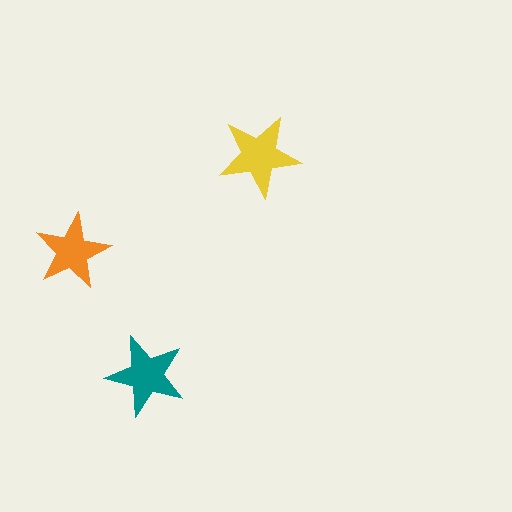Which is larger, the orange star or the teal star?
The teal one.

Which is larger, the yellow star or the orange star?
The yellow one.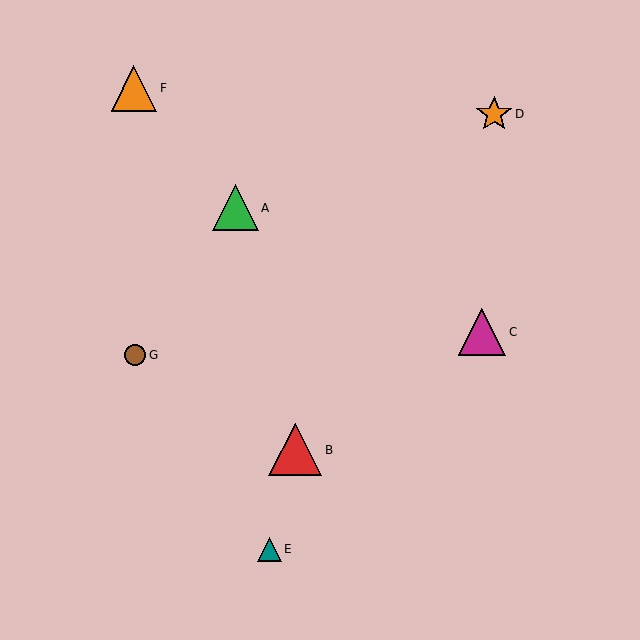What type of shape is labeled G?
Shape G is a brown circle.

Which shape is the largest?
The red triangle (labeled B) is the largest.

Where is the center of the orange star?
The center of the orange star is at (494, 114).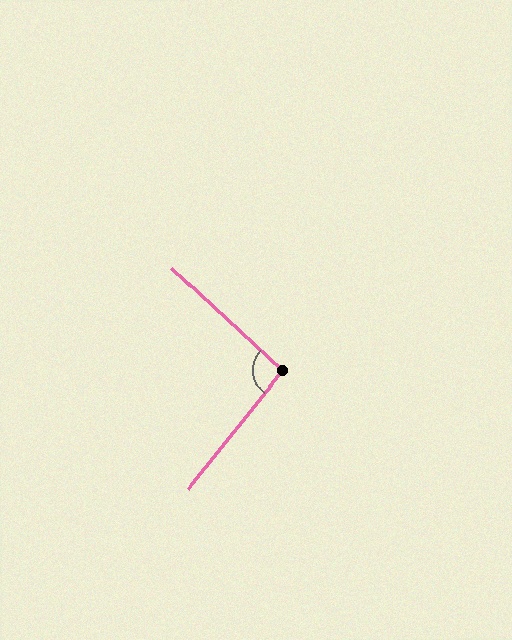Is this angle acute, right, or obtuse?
It is approximately a right angle.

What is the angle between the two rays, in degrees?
Approximately 94 degrees.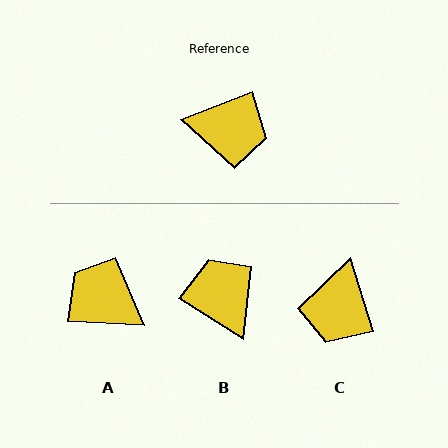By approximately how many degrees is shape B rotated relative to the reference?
Approximately 126 degrees counter-clockwise.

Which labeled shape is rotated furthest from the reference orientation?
A, about 155 degrees away.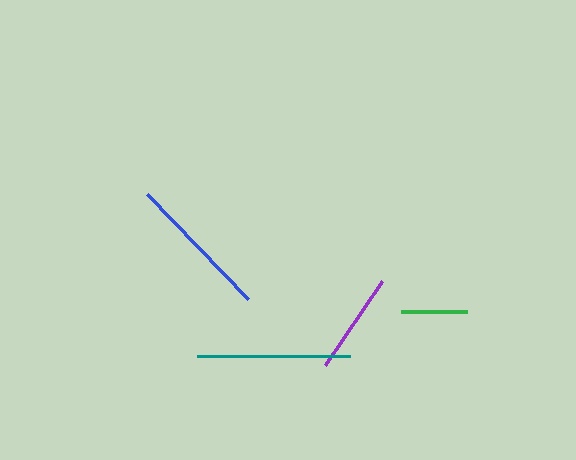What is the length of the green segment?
The green segment is approximately 65 pixels long.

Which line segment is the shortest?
The green line is the shortest at approximately 65 pixels.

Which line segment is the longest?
The teal line is the longest at approximately 154 pixels.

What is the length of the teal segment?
The teal segment is approximately 154 pixels long.